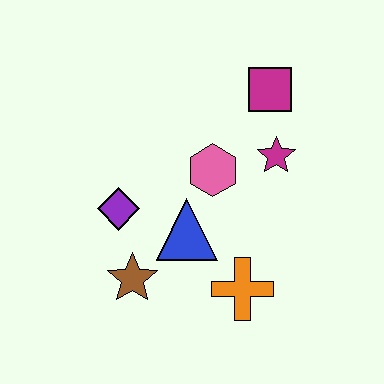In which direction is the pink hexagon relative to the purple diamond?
The pink hexagon is to the right of the purple diamond.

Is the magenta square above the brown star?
Yes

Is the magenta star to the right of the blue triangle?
Yes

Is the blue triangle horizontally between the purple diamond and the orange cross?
Yes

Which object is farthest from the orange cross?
The magenta square is farthest from the orange cross.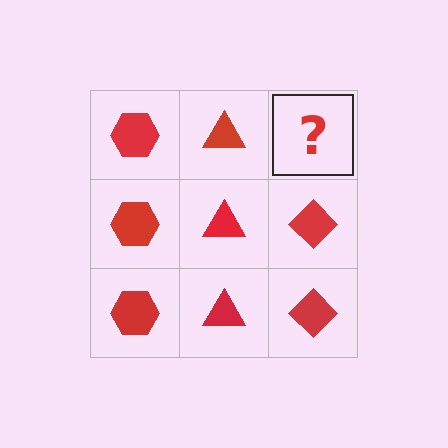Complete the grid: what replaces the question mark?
The question mark should be replaced with a red diamond.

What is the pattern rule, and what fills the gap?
The rule is that each column has a consistent shape. The gap should be filled with a red diamond.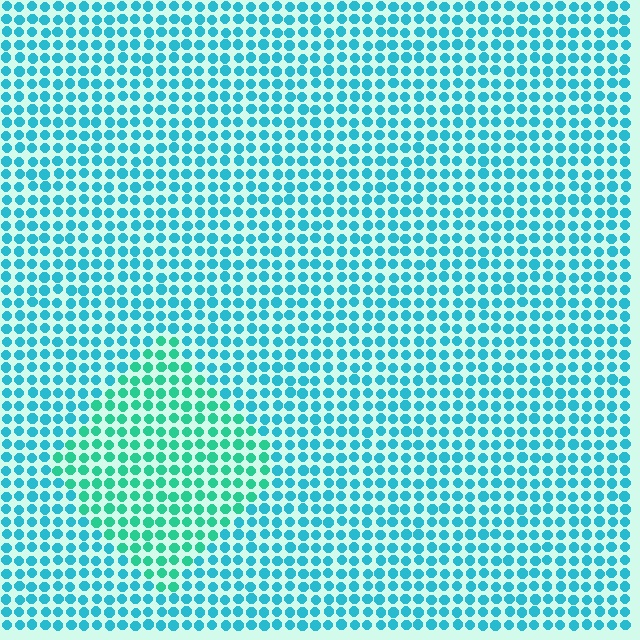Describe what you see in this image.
The image is filled with small cyan elements in a uniform arrangement. A diamond-shaped region is visible where the elements are tinted to a slightly different hue, forming a subtle color boundary.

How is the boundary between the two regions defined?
The boundary is defined purely by a slight shift in hue (about 29 degrees). Spacing, size, and orientation are identical on both sides.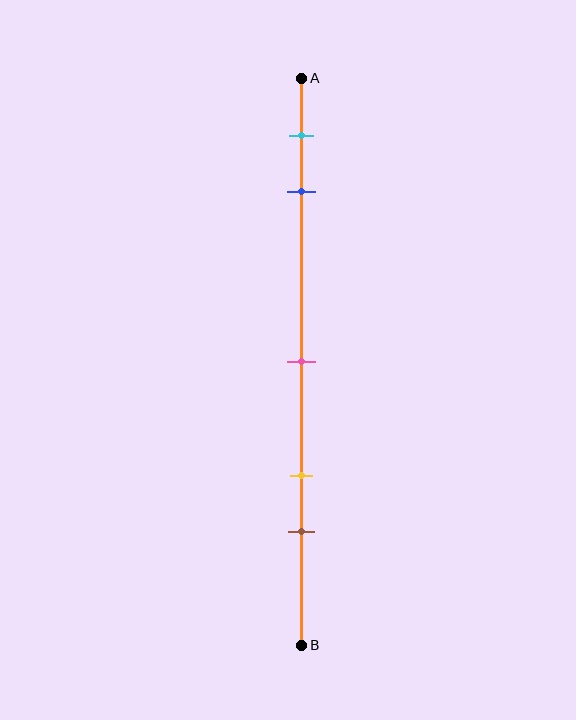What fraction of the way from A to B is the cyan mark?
The cyan mark is approximately 10% (0.1) of the way from A to B.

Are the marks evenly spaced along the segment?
No, the marks are not evenly spaced.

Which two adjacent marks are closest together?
The cyan and blue marks are the closest adjacent pair.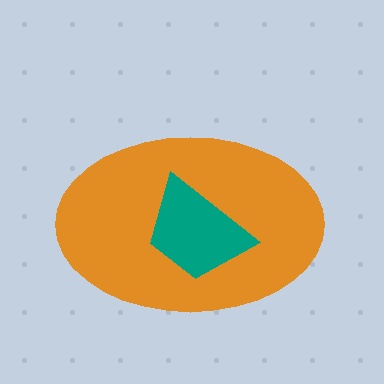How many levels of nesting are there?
2.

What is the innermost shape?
The teal trapezoid.